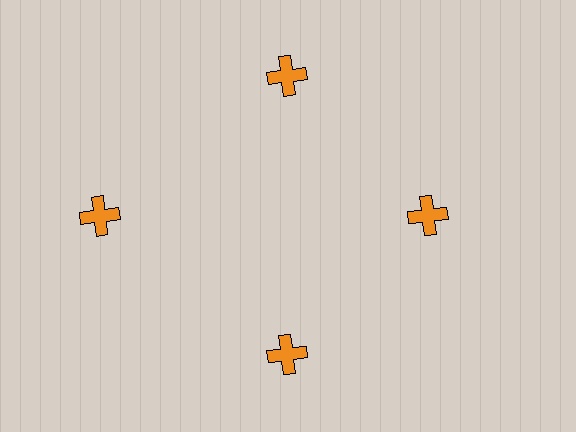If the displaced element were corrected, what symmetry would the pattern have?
It would have 4-fold rotational symmetry — the pattern would map onto itself every 90 degrees.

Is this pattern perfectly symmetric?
No. The 4 orange crosses are arranged in a ring, but one element near the 9 o'clock position is pushed outward from the center, breaking the 4-fold rotational symmetry.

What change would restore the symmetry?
The symmetry would be restored by moving it inward, back onto the ring so that all 4 crosses sit at equal angles and equal distance from the center.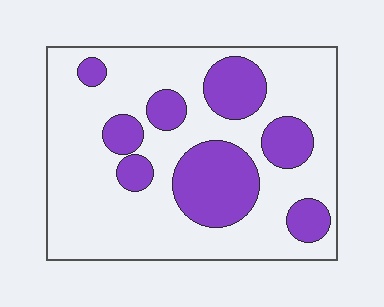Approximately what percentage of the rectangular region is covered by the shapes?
Approximately 30%.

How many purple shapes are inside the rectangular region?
8.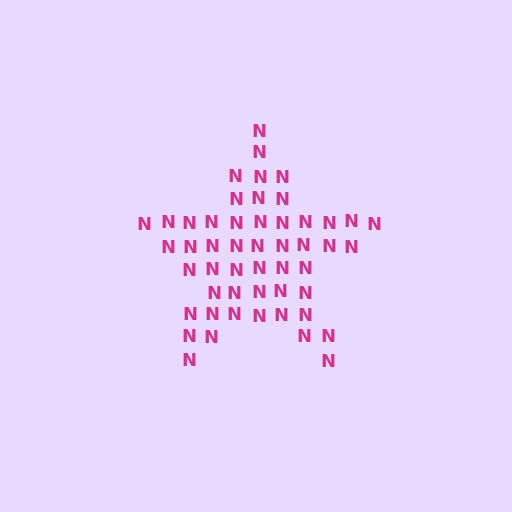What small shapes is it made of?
It is made of small letter N's.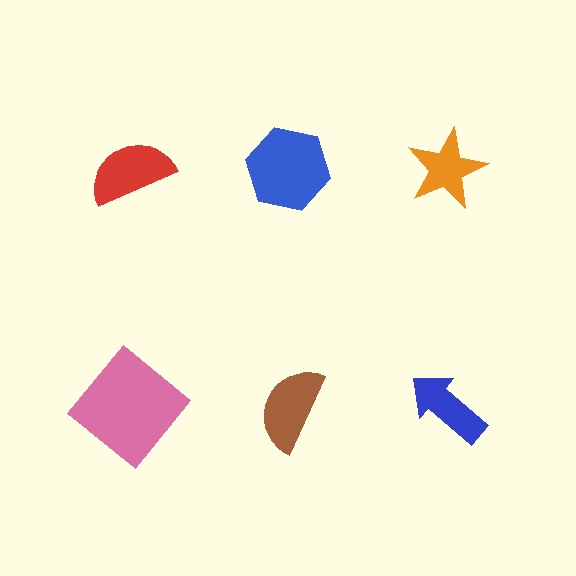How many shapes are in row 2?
3 shapes.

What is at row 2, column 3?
A blue arrow.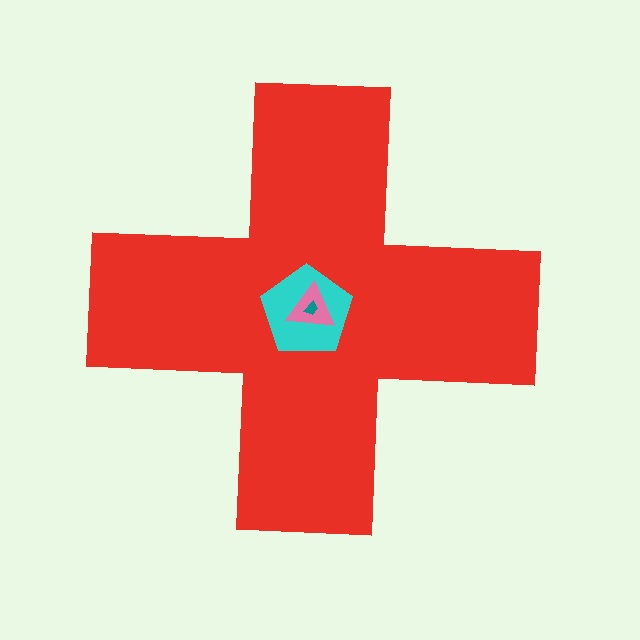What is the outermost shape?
The red cross.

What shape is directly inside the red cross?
The cyan pentagon.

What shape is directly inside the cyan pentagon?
The pink triangle.